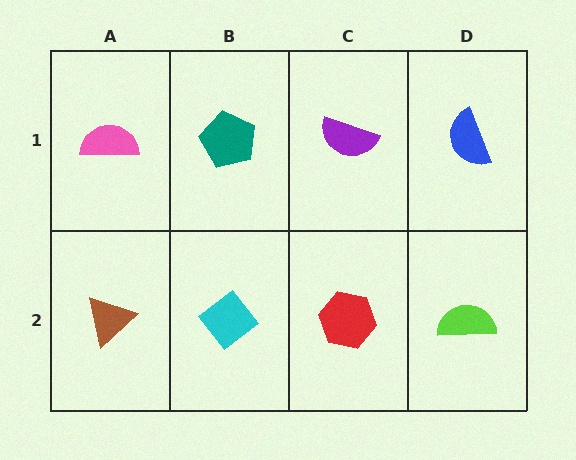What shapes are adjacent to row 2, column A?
A pink semicircle (row 1, column A), a cyan diamond (row 2, column B).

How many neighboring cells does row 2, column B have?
3.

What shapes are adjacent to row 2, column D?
A blue semicircle (row 1, column D), a red hexagon (row 2, column C).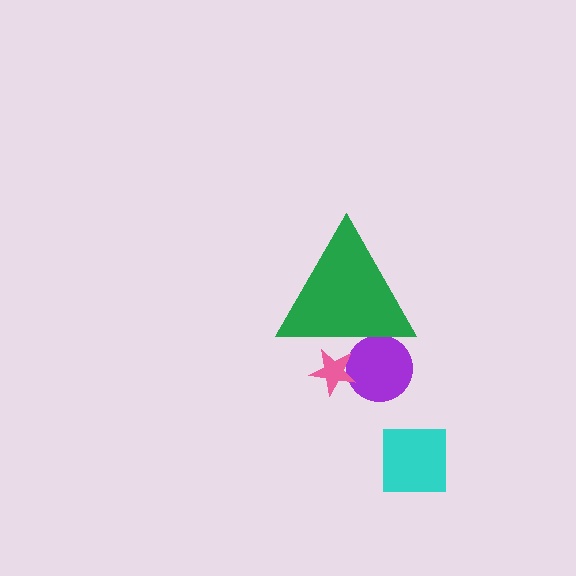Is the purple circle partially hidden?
Yes, the purple circle is partially hidden behind the green triangle.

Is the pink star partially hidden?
Yes, the pink star is partially hidden behind the green triangle.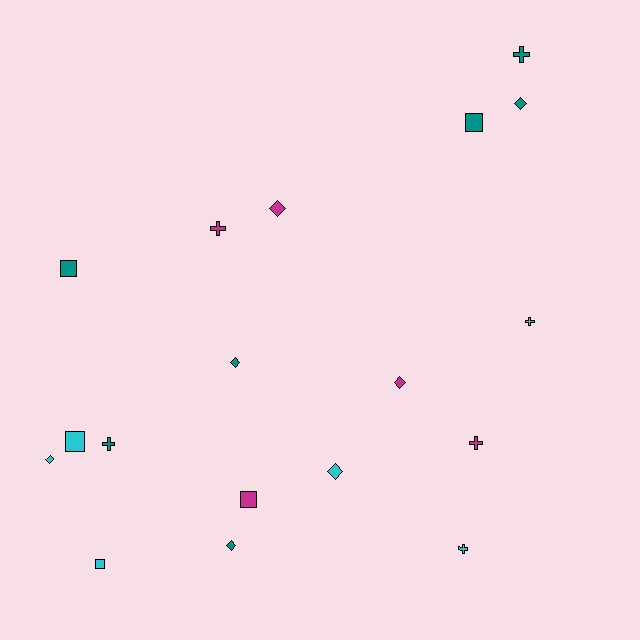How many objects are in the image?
There are 18 objects.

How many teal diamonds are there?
There are 3 teal diamonds.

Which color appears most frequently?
Teal, with 7 objects.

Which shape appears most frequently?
Diamond, with 7 objects.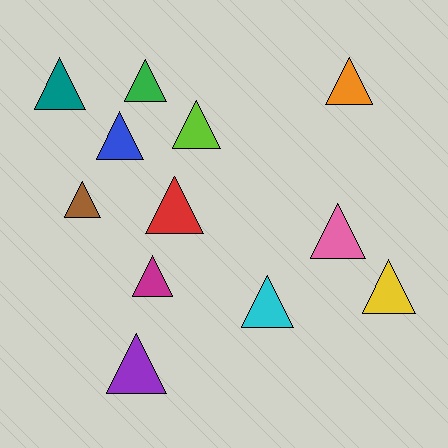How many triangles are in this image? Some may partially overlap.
There are 12 triangles.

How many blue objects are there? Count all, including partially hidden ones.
There is 1 blue object.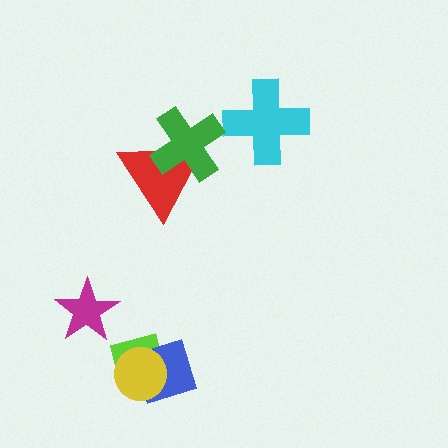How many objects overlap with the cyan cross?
0 objects overlap with the cyan cross.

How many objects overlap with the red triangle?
1 object overlaps with the red triangle.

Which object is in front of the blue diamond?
The yellow circle is in front of the blue diamond.